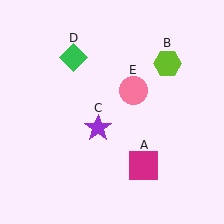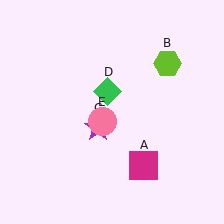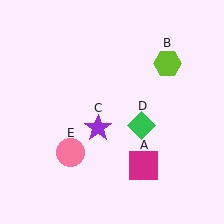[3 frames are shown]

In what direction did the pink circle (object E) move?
The pink circle (object E) moved down and to the left.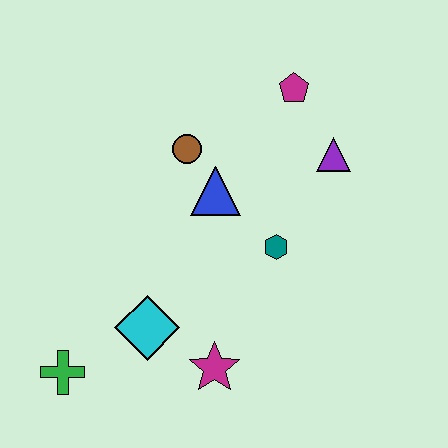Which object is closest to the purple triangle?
The magenta pentagon is closest to the purple triangle.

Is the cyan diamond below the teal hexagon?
Yes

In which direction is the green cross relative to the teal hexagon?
The green cross is to the left of the teal hexagon.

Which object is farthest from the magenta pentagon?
The green cross is farthest from the magenta pentagon.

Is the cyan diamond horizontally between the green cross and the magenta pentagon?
Yes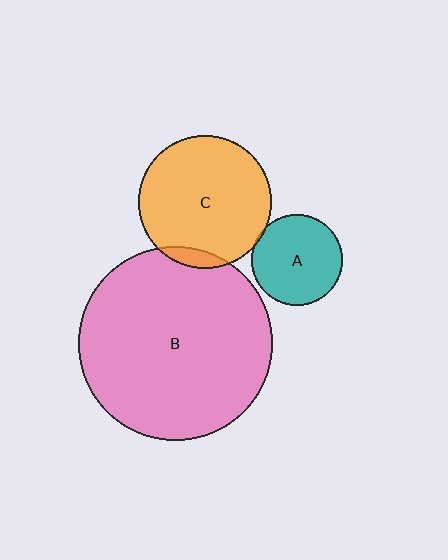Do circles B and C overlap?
Yes.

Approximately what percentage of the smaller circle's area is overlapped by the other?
Approximately 5%.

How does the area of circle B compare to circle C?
Approximately 2.1 times.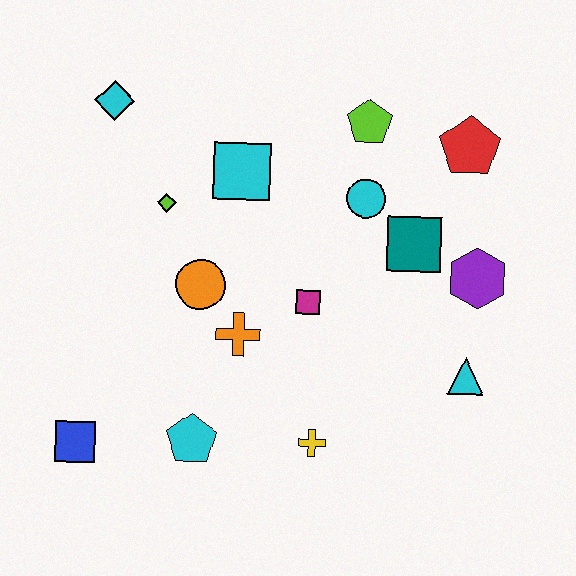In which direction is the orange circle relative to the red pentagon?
The orange circle is to the left of the red pentagon.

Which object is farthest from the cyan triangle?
The cyan diamond is farthest from the cyan triangle.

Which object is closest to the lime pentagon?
The cyan circle is closest to the lime pentagon.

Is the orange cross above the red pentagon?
No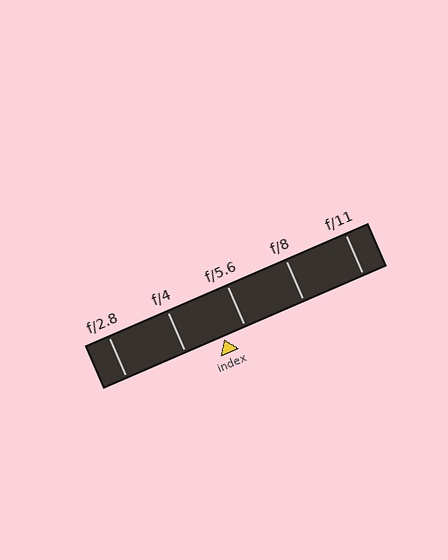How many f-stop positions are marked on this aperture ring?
There are 5 f-stop positions marked.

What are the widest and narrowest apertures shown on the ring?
The widest aperture shown is f/2.8 and the narrowest is f/11.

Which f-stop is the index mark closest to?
The index mark is closest to f/5.6.